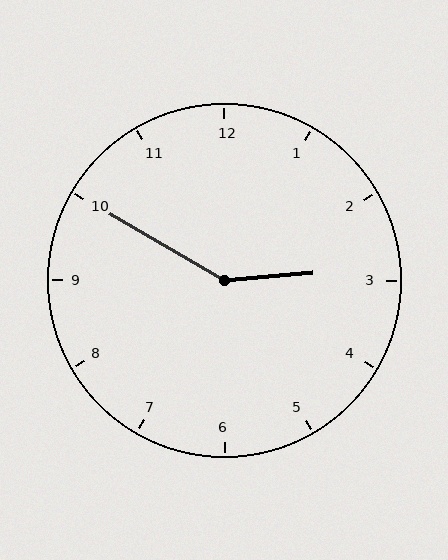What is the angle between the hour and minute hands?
Approximately 145 degrees.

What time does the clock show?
2:50.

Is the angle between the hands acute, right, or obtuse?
It is obtuse.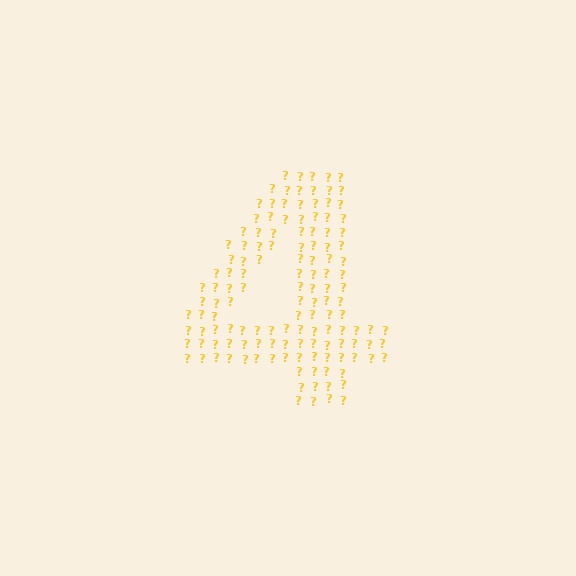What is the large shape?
The large shape is the digit 4.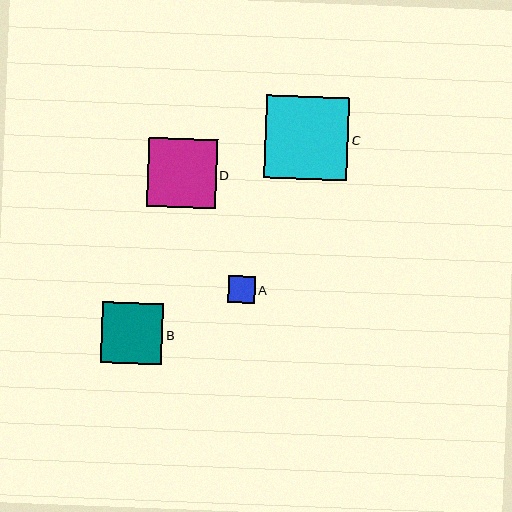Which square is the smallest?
Square A is the smallest with a size of approximately 27 pixels.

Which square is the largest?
Square C is the largest with a size of approximately 83 pixels.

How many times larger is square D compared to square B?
Square D is approximately 1.1 times the size of square B.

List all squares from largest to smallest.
From largest to smallest: C, D, B, A.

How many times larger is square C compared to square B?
Square C is approximately 1.4 times the size of square B.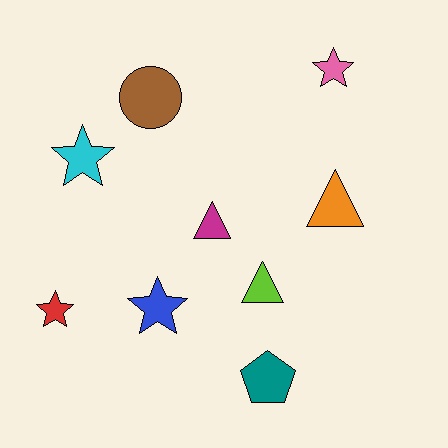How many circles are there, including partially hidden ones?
There is 1 circle.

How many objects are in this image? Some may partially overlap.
There are 9 objects.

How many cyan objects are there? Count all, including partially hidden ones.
There is 1 cyan object.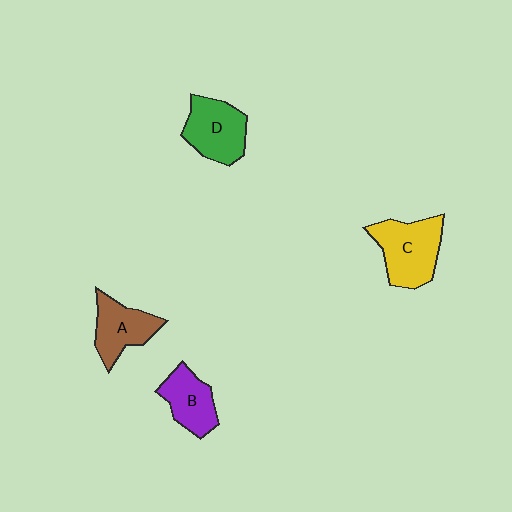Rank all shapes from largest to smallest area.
From largest to smallest: C (yellow), D (green), A (brown), B (purple).